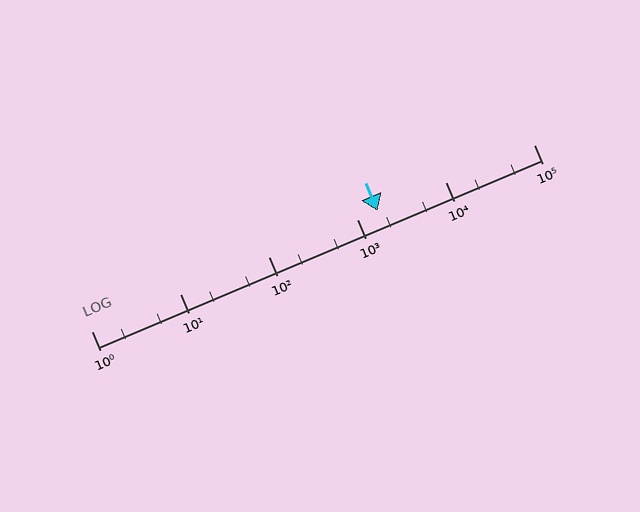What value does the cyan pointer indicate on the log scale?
The pointer indicates approximately 1700.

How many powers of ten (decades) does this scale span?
The scale spans 5 decades, from 1 to 100000.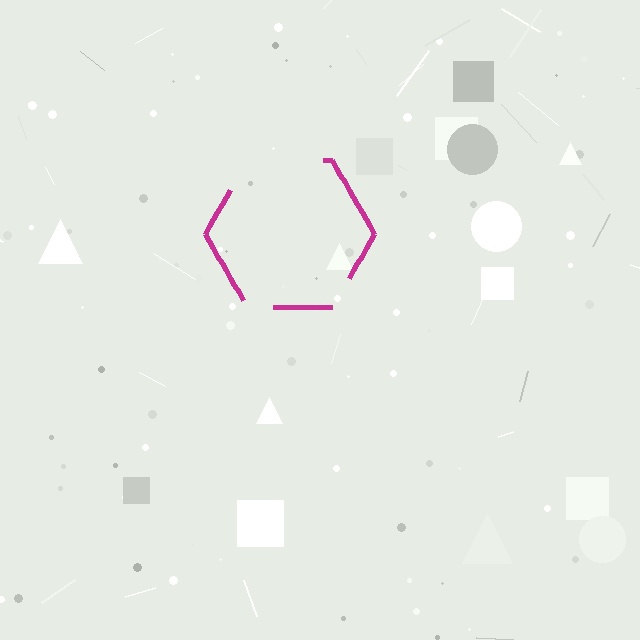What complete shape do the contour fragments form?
The contour fragments form a hexagon.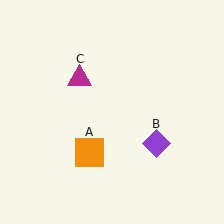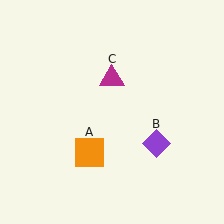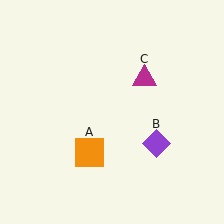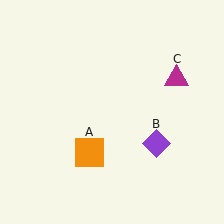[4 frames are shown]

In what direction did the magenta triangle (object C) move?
The magenta triangle (object C) moved right.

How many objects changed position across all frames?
1 object changed position: magenta triangle (object C).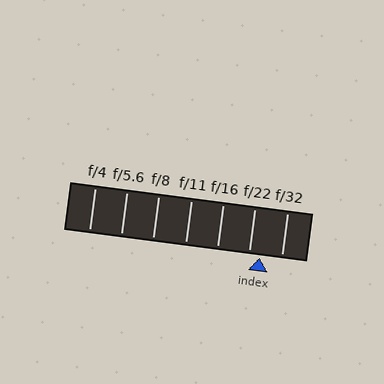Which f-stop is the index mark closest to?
The index mark is closest to f/22.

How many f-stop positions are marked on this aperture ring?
There are 7 f-stop positions marked.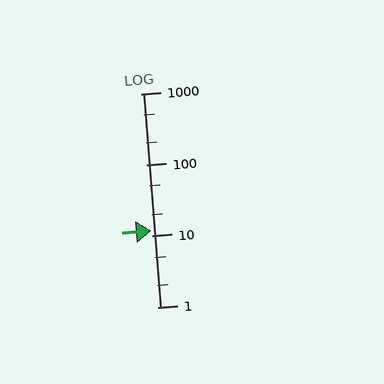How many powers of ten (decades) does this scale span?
The scale spans 3 decades, from 1 to 1000.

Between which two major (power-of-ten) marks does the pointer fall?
The pointer is between 10 and 100.